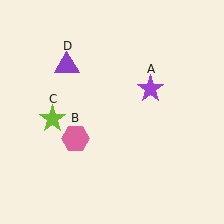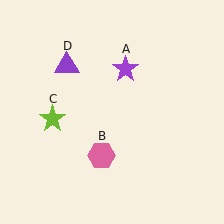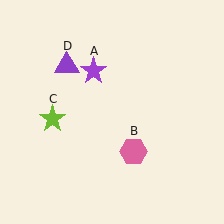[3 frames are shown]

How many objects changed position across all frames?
2 objects changed position: purple star (object A), pink hexagon (object B).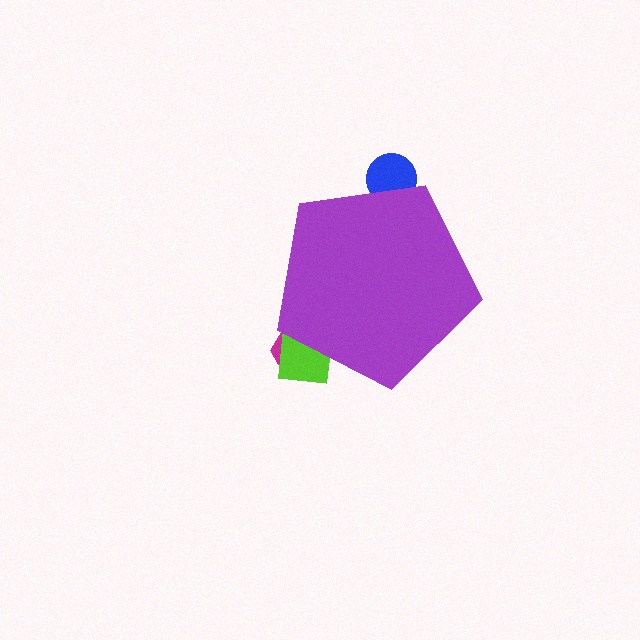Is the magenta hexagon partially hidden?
Yes, the magenta hexagon is partially hidden behind the purple pentagon.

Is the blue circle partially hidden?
Yes, the blue circle is partially hidden behind the purple pentagon.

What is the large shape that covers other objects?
A purple pentagon.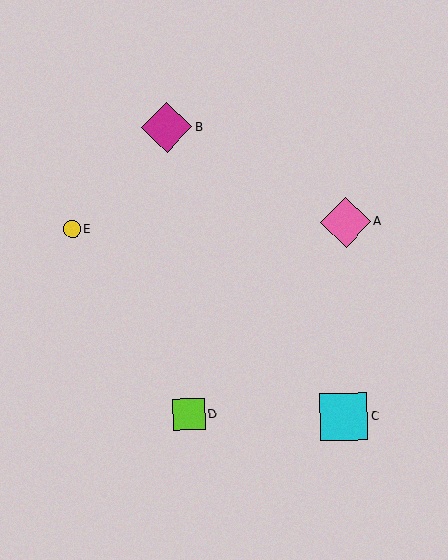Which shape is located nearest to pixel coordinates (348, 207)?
The pink diamond (labeled A) at (346, 222) is nearest to that location.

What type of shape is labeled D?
Shape D is a lime square.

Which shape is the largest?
The magenta diamond (labeled B) is the largest.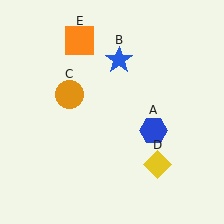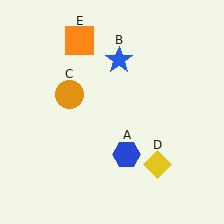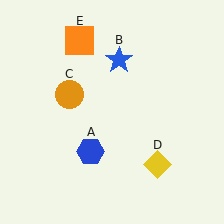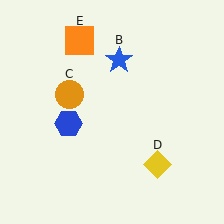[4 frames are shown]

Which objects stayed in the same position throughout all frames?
Blue star (object B) and orange circle (object C) and yellow diamond (object D) and orange square (object E) remained stationary.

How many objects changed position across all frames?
1 object changed position: blue hexagon (object A).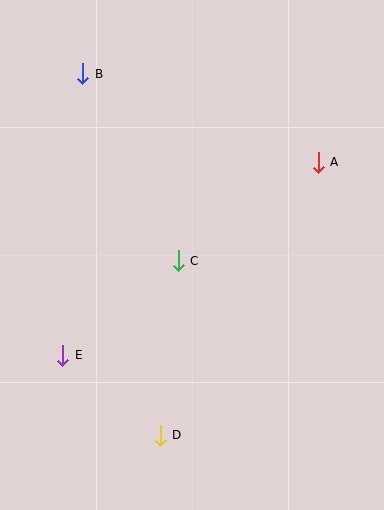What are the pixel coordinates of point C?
Point C is at (178, 261).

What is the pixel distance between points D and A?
The distance between D and A is 315 pixels.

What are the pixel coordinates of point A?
Point A is at (318, 162).